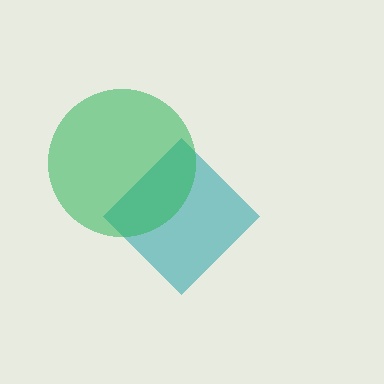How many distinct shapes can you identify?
There are 2 distinct shapes: a teal diamond, a green circle.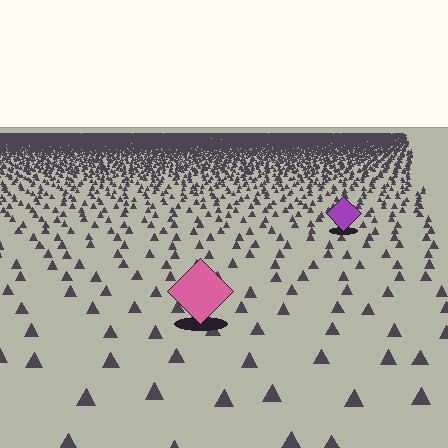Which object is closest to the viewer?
The pink diamond is closest. The texture marks near it are larger and more spread out.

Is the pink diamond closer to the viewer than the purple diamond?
Yes. The pink diamond is closer — you can tell from the texture gradient: the ground texture is coarser near it.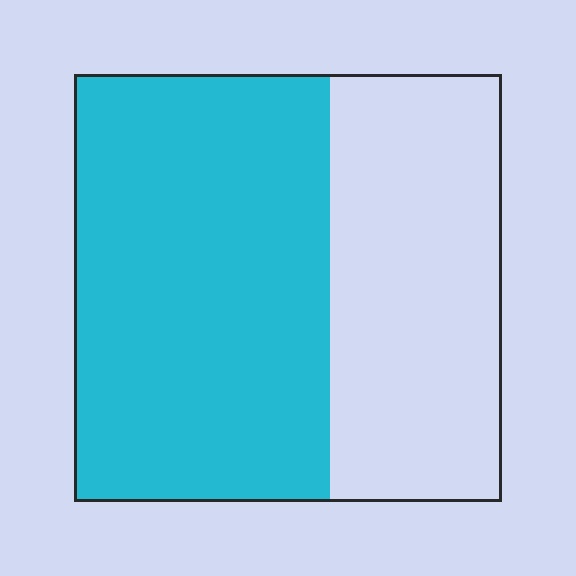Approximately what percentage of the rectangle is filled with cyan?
Approximately 60%.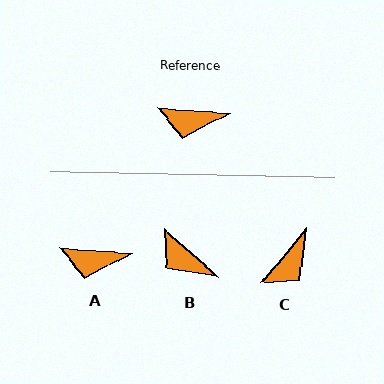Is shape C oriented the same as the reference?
No, it is off by about 54 degrees.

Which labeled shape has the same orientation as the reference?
A.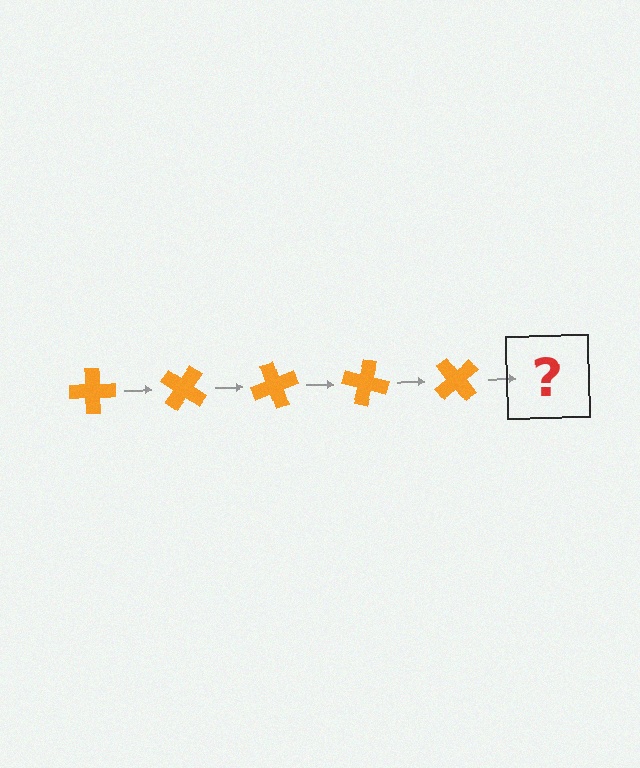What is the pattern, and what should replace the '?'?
The pattern is that the cross rotates 35 degrees each step. The '?' should be an orange cross rotated 175 degrees.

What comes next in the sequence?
The next element should be an orange cross rotated 175 degrees.